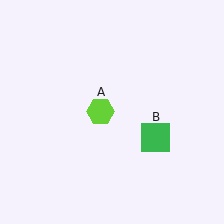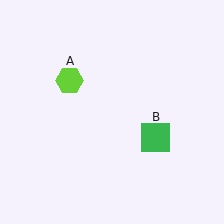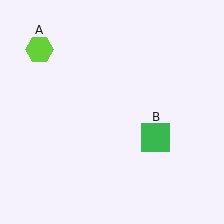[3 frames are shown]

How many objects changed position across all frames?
1 object changed position: lime hexagon (object A).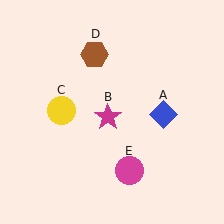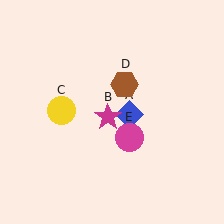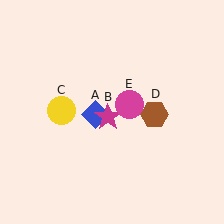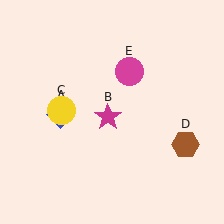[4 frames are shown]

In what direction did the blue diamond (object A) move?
The blue diamond (object A) moved left.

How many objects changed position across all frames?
3 objects changed position: blue diamond (object A), brown hexagon (object D), magenta circle (object E).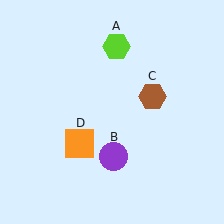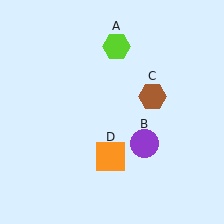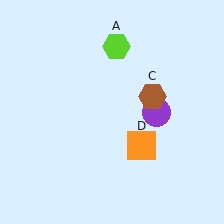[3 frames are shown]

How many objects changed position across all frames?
2 objects changed position: purple circle (object B), orange square (object D).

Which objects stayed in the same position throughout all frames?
Lime hexagon (object A) and brown hexagon (object C) remained stationary.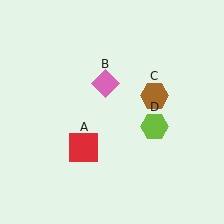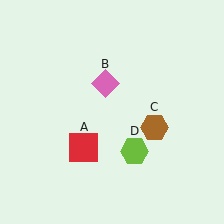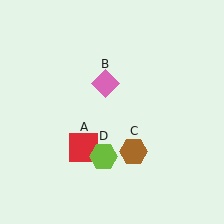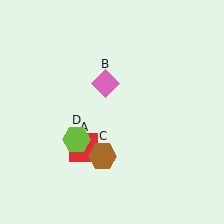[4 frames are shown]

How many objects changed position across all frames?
2 objects changed position: brown hexagon (object C), lime hexagon (object D).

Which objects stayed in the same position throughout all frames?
Red square (object A) and pink diamond (object B) remained stationary.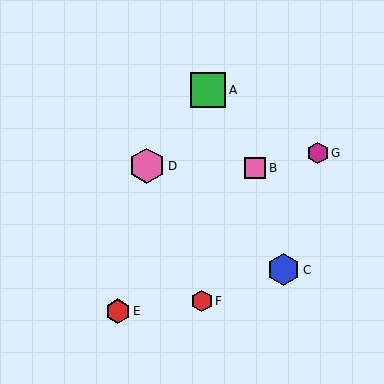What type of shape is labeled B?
Shape B is a pink square.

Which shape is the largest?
The pink hexagon (labeled D) is the largest.